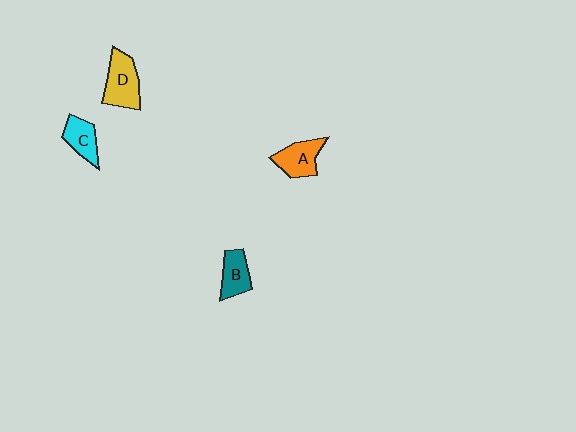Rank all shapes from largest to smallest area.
From largest to smallest: D (yellow), A (orange), B (teal), C (cyan).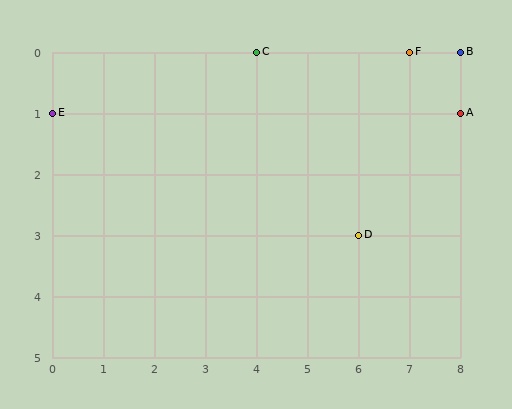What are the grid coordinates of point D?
Point D is at grid coordinates (6, 3).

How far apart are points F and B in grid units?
Points F and B are 1 column apart.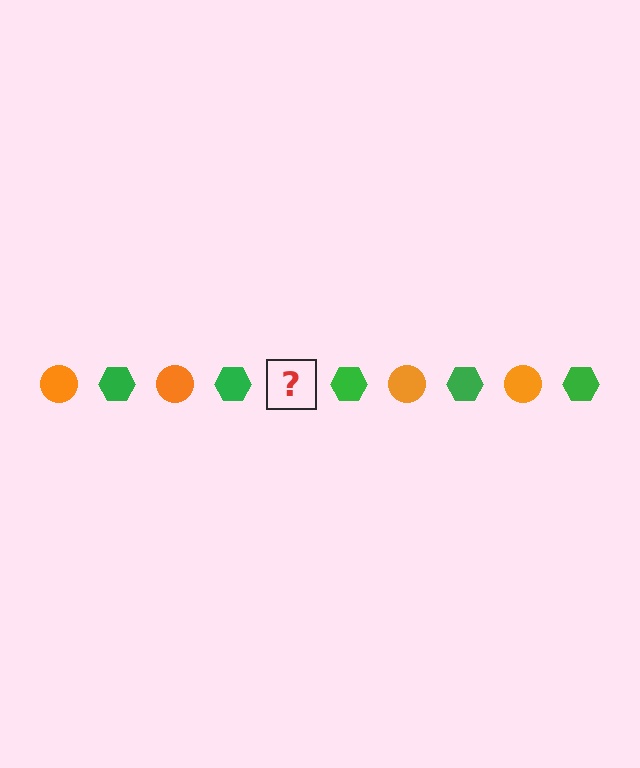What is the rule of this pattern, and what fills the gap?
The rule is that the pattern alternates between orange circle and green hexagon. The gap should be filled with an orange circle.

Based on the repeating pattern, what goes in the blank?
The blank should be an orange circle.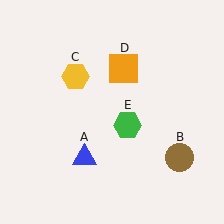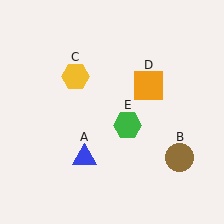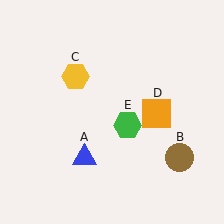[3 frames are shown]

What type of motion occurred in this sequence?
The orange square (object D) rotated clockwise around the center of the scene.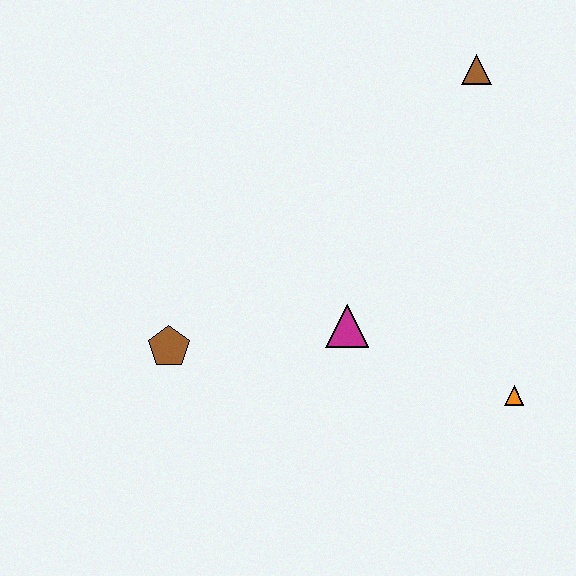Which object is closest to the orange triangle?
The magenta triangle is closest to the orange triangle.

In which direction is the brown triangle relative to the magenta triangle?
The brown triangle is above the magenta triangle.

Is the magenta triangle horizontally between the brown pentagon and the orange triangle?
Yes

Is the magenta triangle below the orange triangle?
No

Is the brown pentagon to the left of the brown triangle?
Yes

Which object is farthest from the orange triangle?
The brown pentagon is farthest from the orange triangle.